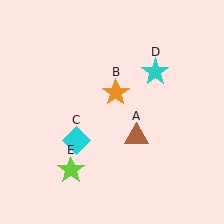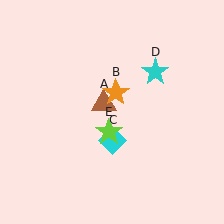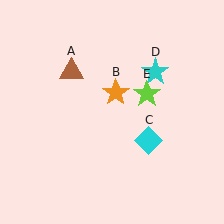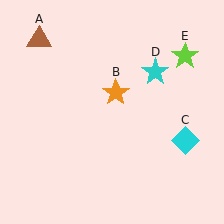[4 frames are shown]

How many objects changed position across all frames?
3 objects changed position: brown triangle (object A), cyan diamond (object C), lime star (object E).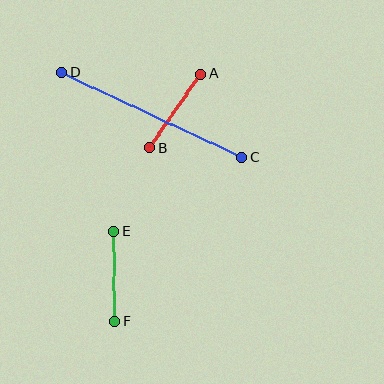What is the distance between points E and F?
The distance is approximately 90 pixels.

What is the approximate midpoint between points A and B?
The midpoint is at approximately (175, 111) pixels.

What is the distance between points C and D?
The distance is approximately 199 pixels.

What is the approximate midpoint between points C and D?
The midpoint is at approximately (152, 115) pixels.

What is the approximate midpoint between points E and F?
The midpoint is at approximately (114, 276) pixels.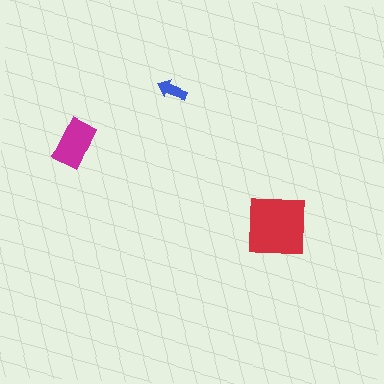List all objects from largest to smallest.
The red square, the magenta rectangle, the blue arrow.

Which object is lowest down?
The red square is bottommost.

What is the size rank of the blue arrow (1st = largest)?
3rd.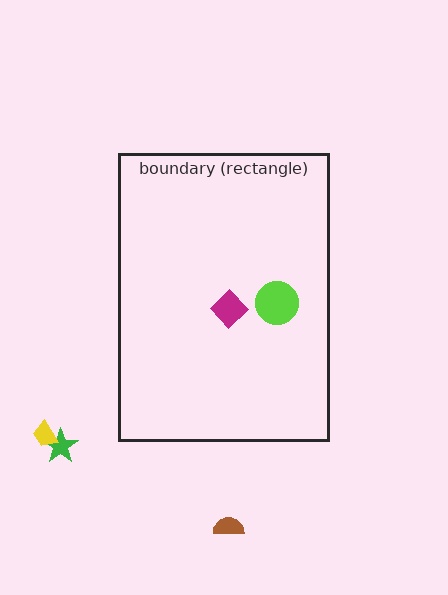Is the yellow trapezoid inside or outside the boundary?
Outside.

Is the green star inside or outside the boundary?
Outside.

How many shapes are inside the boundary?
2 inside, 3 outside.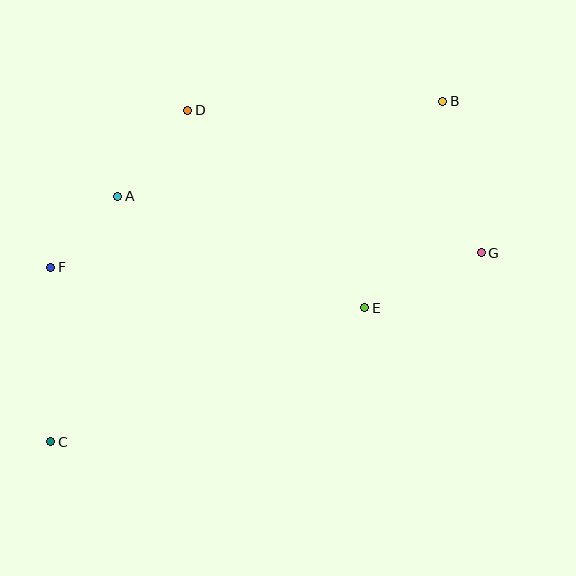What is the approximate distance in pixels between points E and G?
The distance between E and G is approximately 129 pixels.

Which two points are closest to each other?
Points A and F are closest to each other.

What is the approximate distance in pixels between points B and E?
The distance between B and E is approximately 221 pixels.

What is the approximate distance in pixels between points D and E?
The distance between D and E is approximately 265 pixels.